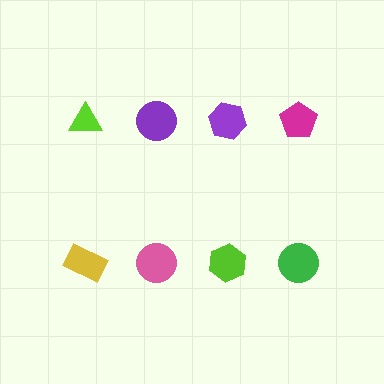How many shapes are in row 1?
4 shapes.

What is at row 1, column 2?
A purple circle.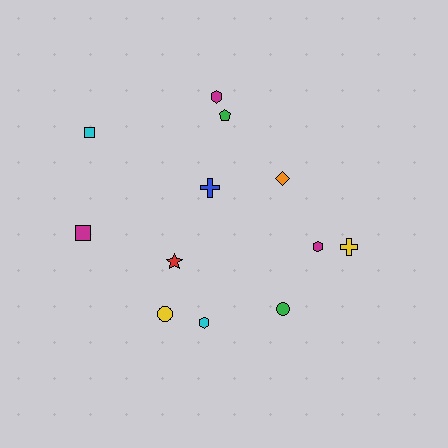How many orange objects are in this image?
There is 1 orange object.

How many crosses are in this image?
There are 2 crosses.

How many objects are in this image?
There are 12 objects.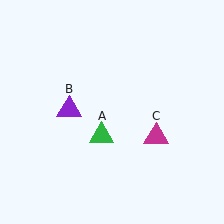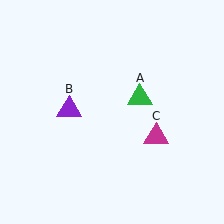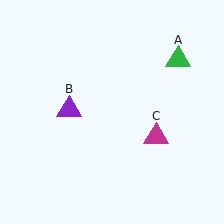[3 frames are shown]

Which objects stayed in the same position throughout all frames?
Purple triangle (object B) and magenta triangle (object C) remained stationary.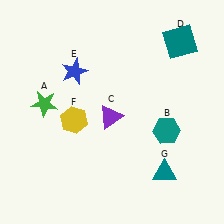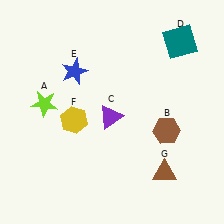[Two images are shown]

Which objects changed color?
A changed from green to lime. B changed from teal to brown. G changed from teal to brown.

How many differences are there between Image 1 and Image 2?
There are 3 differences between the two images.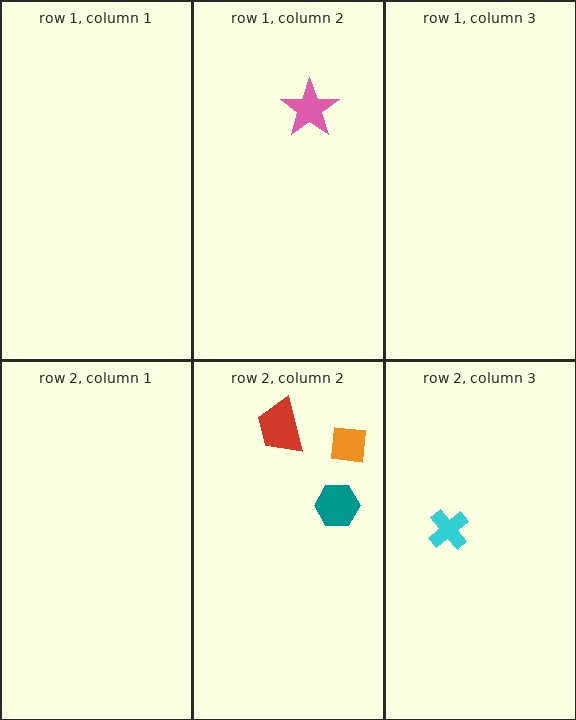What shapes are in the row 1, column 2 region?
The pink star.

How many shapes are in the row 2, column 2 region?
3.